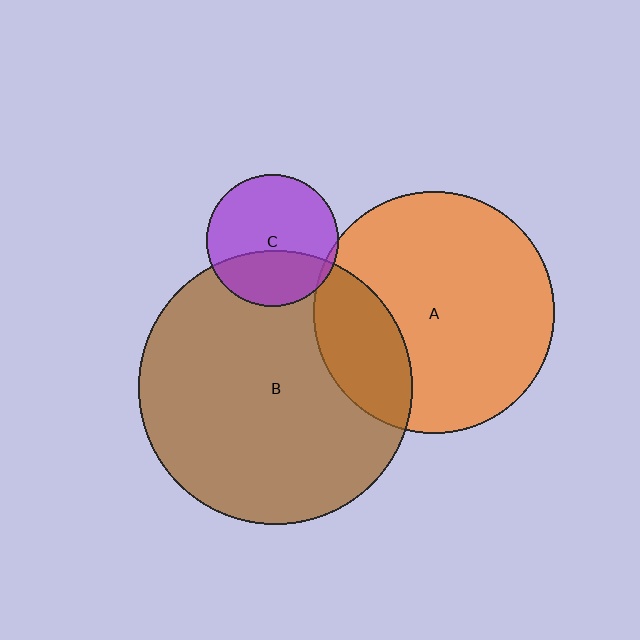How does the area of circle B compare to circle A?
Approximately 1.3 times.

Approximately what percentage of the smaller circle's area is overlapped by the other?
Approximately 25%.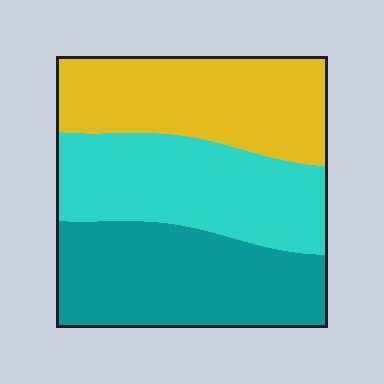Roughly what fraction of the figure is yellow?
Yellow covers about 30% of the figure.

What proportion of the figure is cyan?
Cyan covers roughly 35% of the figure.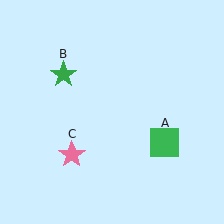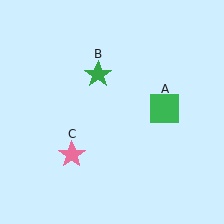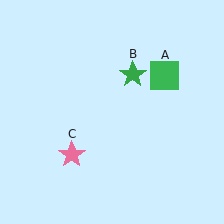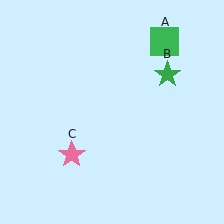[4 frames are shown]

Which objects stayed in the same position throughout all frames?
Pink star (object C) remained stationary.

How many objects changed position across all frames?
2 objects changed position: green square (object A), green star (object B).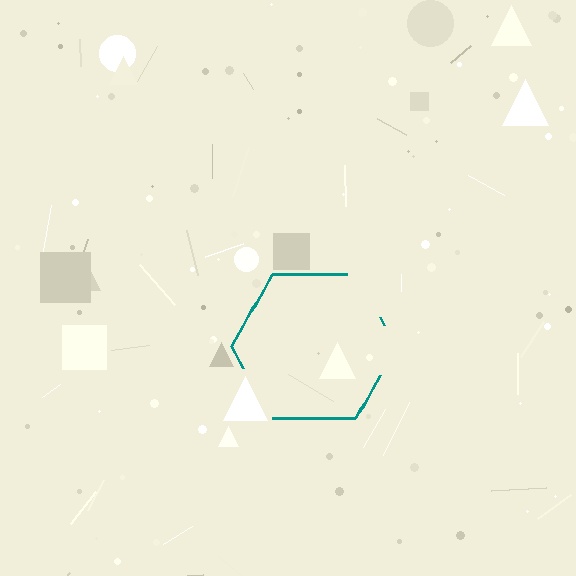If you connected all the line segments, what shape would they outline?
They would outline a hexagon.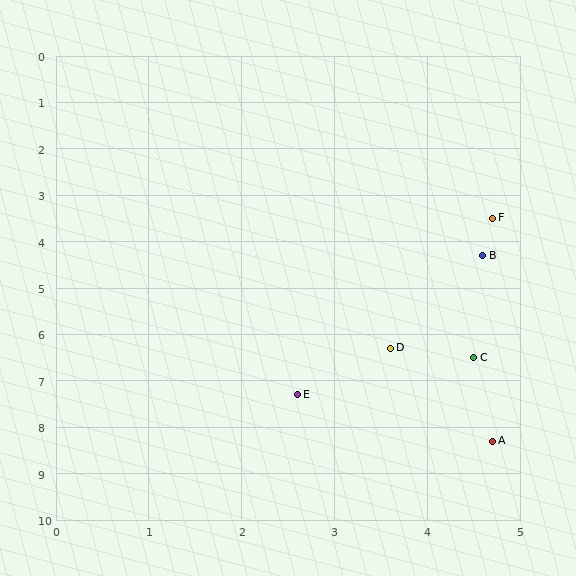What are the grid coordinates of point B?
Point B is at approximately (4.6, 4.3).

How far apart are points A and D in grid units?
Points A and D are about 2.3 grid units apart.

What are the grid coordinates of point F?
Point F is at approximately (4.7, 3.5).